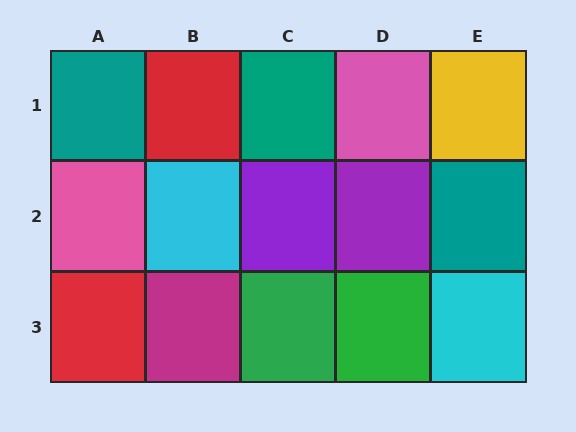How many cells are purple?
2 cells are purple.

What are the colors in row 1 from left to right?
Teal, red, teal, pink, yellow.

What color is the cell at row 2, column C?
Purple.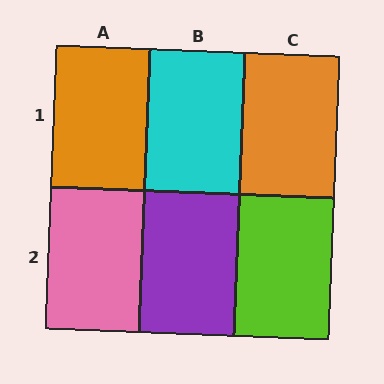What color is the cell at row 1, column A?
Orange.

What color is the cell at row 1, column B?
Cyan.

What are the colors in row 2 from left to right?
Pink, purple, lime.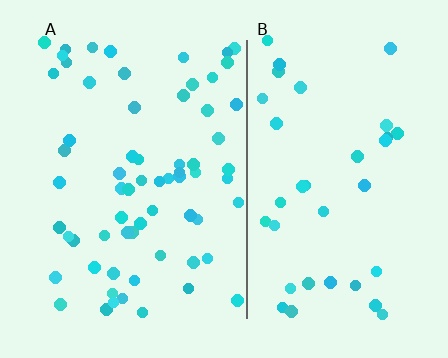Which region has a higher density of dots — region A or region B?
A (the left).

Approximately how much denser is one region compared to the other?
Approximately 1.8× — region A over region B.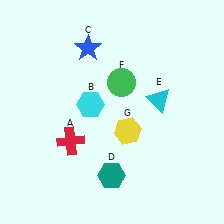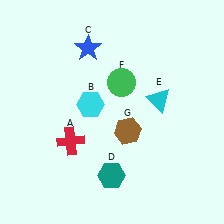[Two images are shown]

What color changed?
The hexagon (G) changed from yellow in Image 1 to brown in Image 2.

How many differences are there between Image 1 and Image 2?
There is 1 difference between the two images.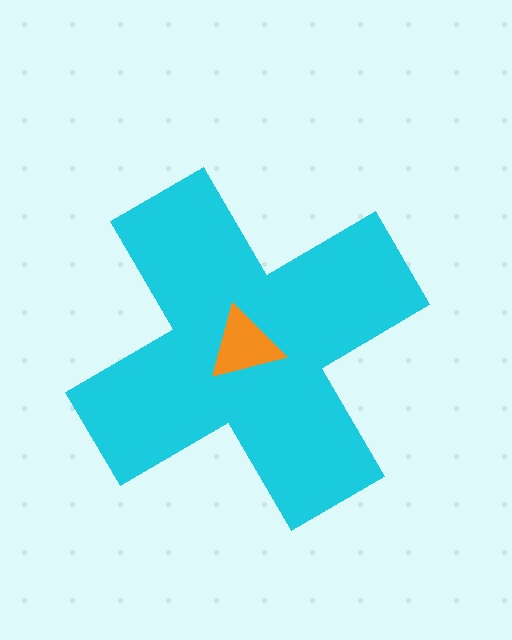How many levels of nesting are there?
2.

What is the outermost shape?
The cyan cross.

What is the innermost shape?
The orange triangle.